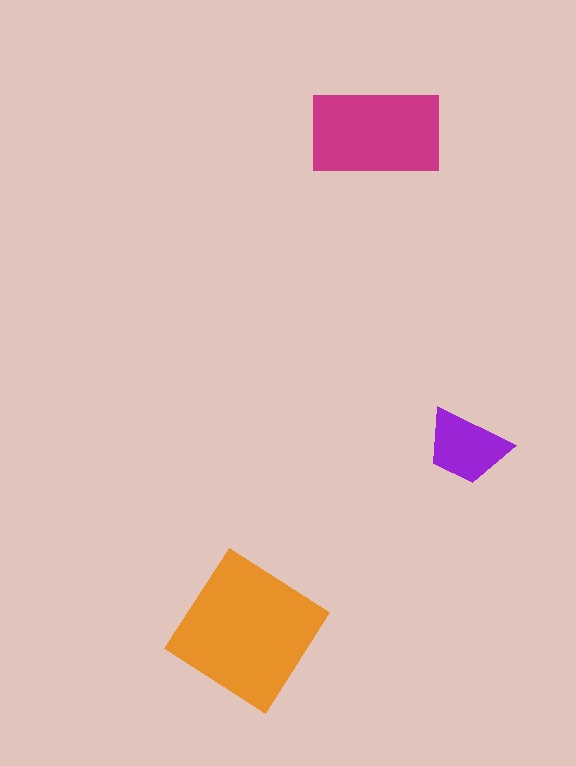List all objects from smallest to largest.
The purple trapezoid, the magenta rectangle, the orange diamond.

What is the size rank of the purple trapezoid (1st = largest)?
3rd.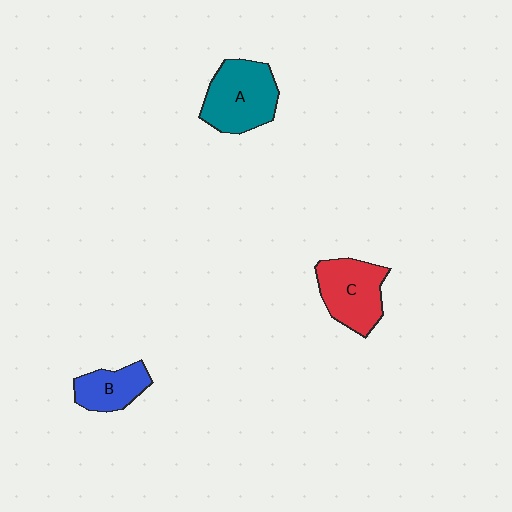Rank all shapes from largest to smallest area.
From largest to smallest: A (teal), C (red), B (blue).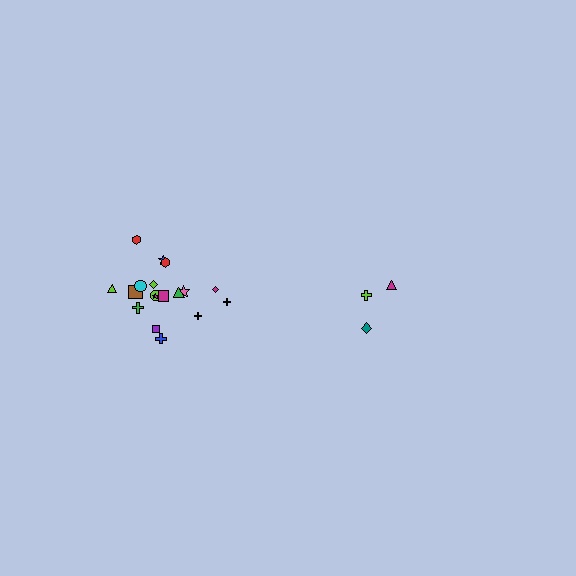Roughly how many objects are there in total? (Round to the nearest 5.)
Roughly 20 objects in total.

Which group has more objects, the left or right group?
The left group.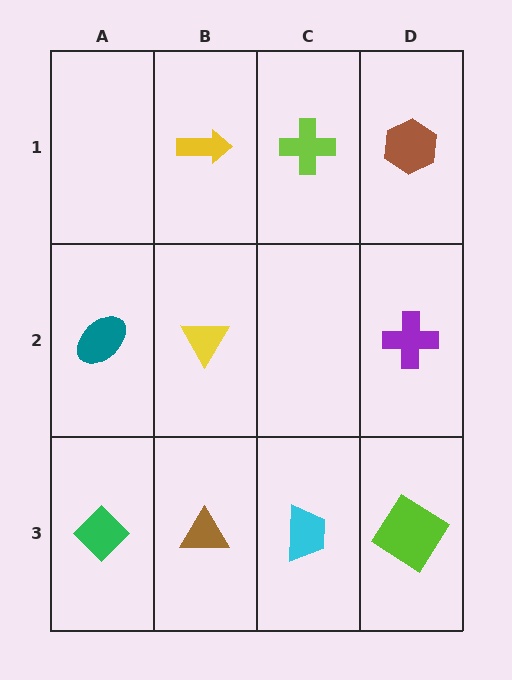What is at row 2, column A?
A teal ellipse.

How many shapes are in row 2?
3 shapes.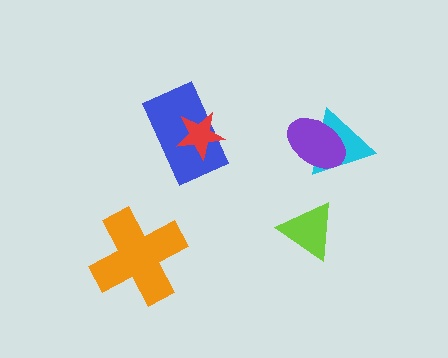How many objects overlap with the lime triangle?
0 objects overlap with the lime triangle.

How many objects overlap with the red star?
1 object overlaps with the red star.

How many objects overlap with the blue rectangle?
1 object overlaps with the blue rectangle.